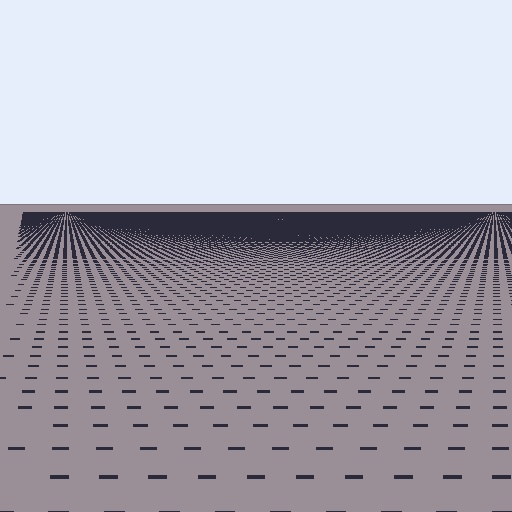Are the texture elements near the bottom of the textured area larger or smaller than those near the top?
Larger. Near the bottom, elements are closer to the viewer and appear at a bigger on-screen size.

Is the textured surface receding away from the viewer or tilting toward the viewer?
The surface is receding away from the viewer. Texture elements get smaller and denser toward the top.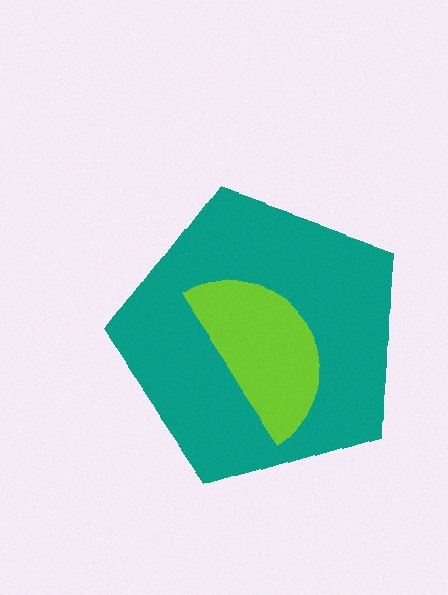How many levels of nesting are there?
2.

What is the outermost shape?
The teal pentagon.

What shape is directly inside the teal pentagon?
The lime semicircle.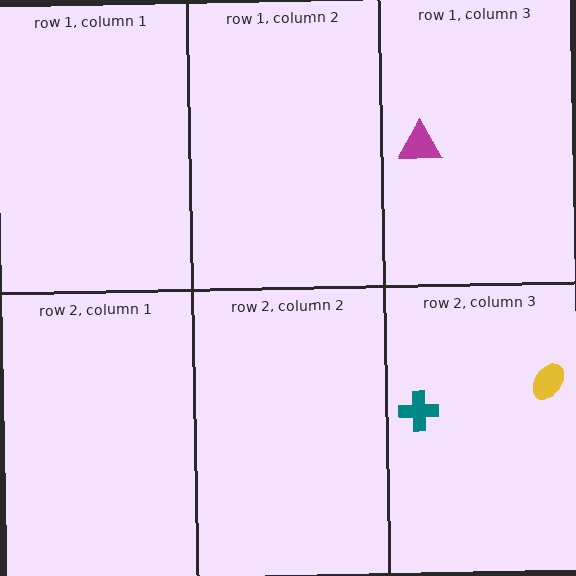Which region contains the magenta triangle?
The row 1, column 3 region.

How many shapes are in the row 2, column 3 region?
2.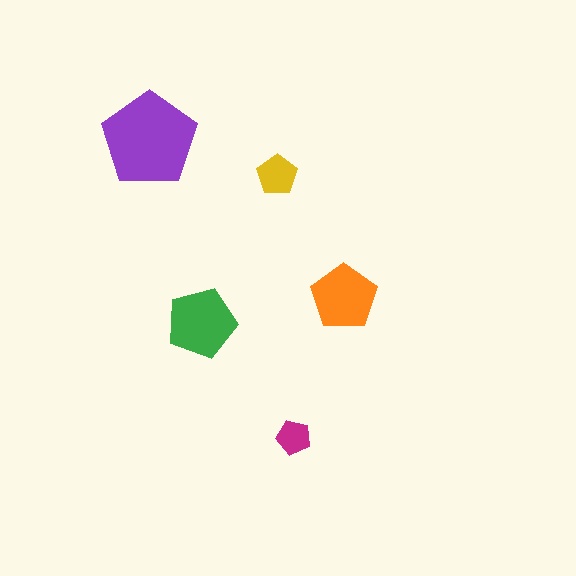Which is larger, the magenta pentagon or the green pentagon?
The green one.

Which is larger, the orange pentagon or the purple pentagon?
The purple one.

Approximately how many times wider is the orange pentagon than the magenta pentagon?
About 2 times wider.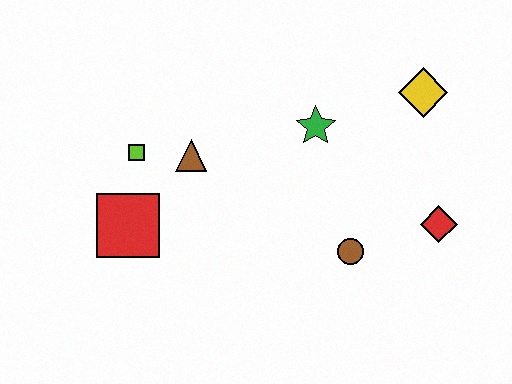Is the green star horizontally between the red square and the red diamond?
Yes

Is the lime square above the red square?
Yes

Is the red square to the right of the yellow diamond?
No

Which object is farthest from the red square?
The yellow diamond is farthest from the red square.